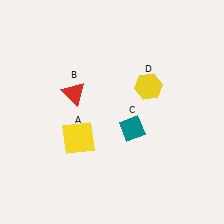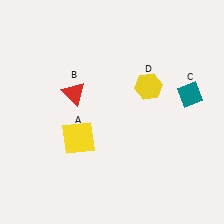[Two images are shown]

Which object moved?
The teal diamond (C) moved right.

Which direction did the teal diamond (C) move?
The teal diamond (C) moved right.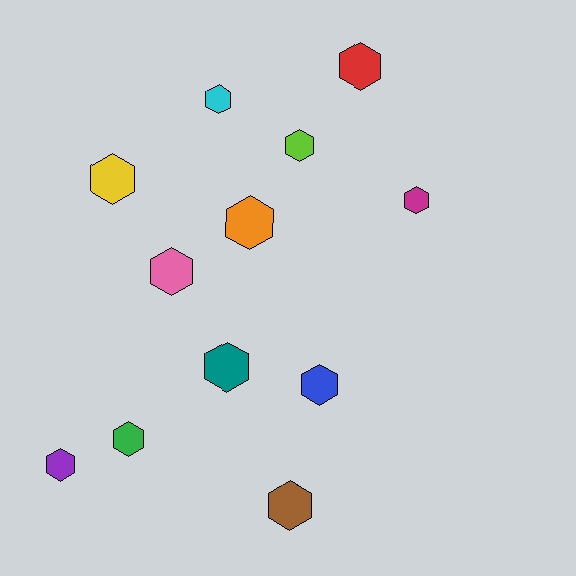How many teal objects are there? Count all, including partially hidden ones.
There is 1 teal object.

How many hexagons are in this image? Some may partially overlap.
There are 12 hexagons.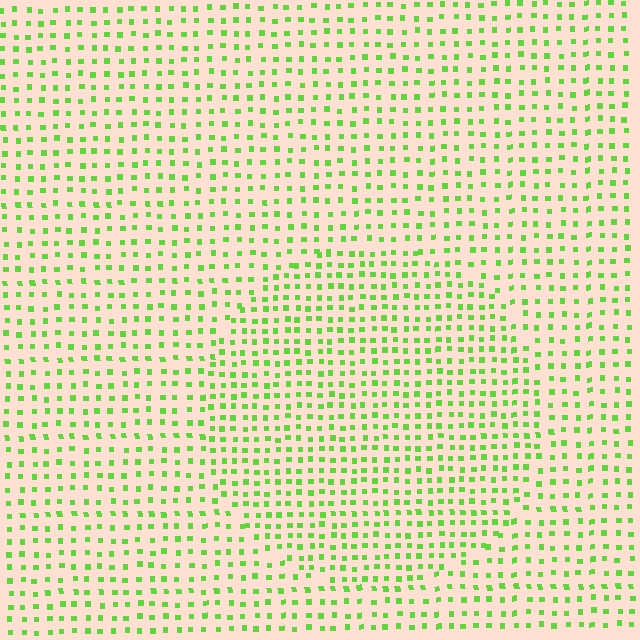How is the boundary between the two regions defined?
The boundary is defined by a change in element density (approximately 1.4x ratio). All elements are the same color, size, and shape.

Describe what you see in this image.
The image contains small lime elements arranged at two different densities. A circle-shaped region is visible where the elements are more densely packed than the surrounding area.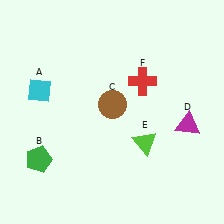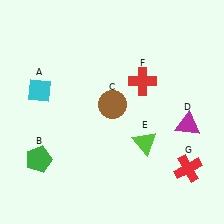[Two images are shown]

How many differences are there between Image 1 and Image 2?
There is 1 difference between the two images.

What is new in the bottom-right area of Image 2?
A red cross (G) was added in the bottom-right area of Image 2.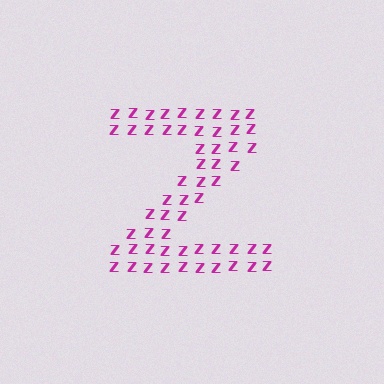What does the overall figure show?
The overall figure shows the letter Z.